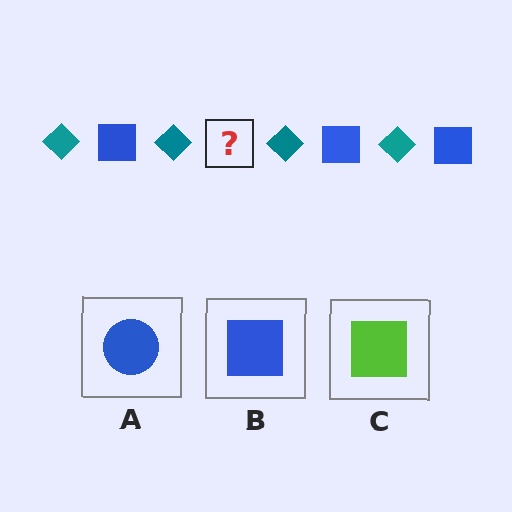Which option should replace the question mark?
Option B.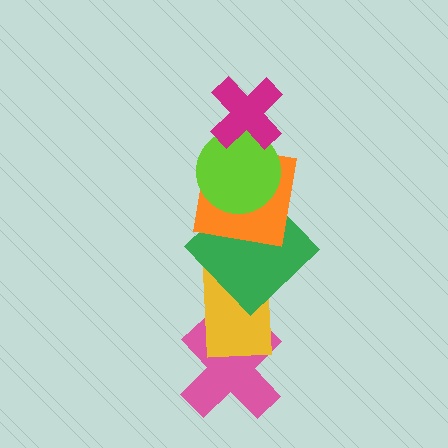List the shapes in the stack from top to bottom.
From top to bottom: the magenta cross, the lime circle, the orange square, the green diamond, the yellow rectangle, the pink cross.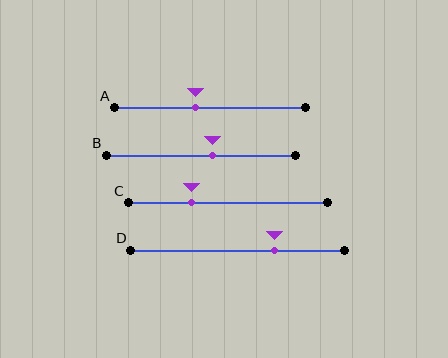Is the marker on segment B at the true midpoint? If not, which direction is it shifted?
No, the marker on segment B is shifted to the right by about 6% of the segment length.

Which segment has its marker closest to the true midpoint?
Segment B has its marker closest to the true midpoint.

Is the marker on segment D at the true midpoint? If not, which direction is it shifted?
No, the marker on segment D is shifted to the right by about 17% of the segment length.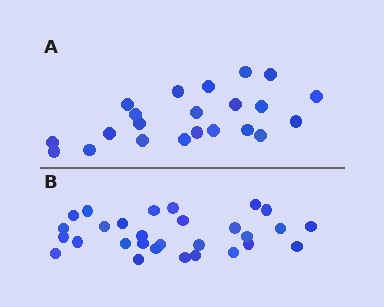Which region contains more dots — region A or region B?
Region B (the bottom region) has more dots.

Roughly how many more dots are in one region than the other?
Region B has roughly 8 or so more dots than region A.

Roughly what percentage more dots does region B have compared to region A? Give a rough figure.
About 30% more.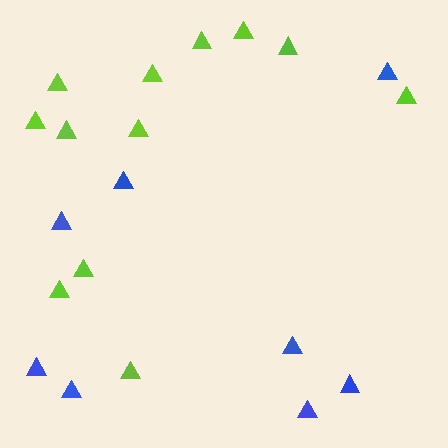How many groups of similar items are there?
There are 2 groups: one group of blue triangles (8) and one group of lime triangles (12).